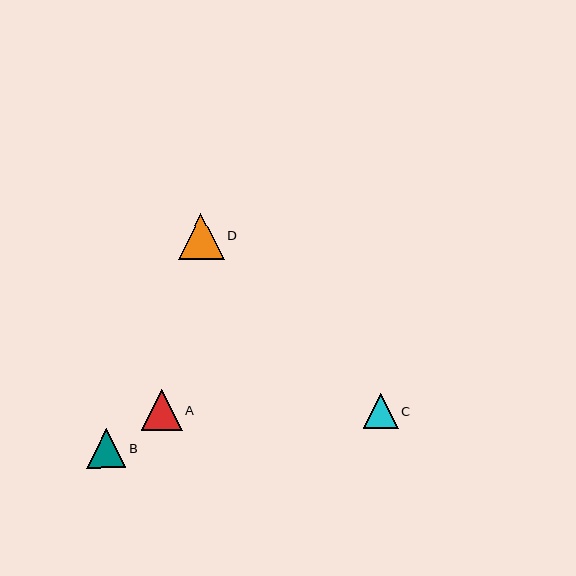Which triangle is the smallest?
Triangle C is the smallest with a size of approximately 35 pixels.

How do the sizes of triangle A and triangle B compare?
Triangle A and triangle B are approximately the same size.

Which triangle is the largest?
Triangle D is the largest with a size of approximately 46 pixels.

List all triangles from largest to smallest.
From largest to smallest: D, A, B, C.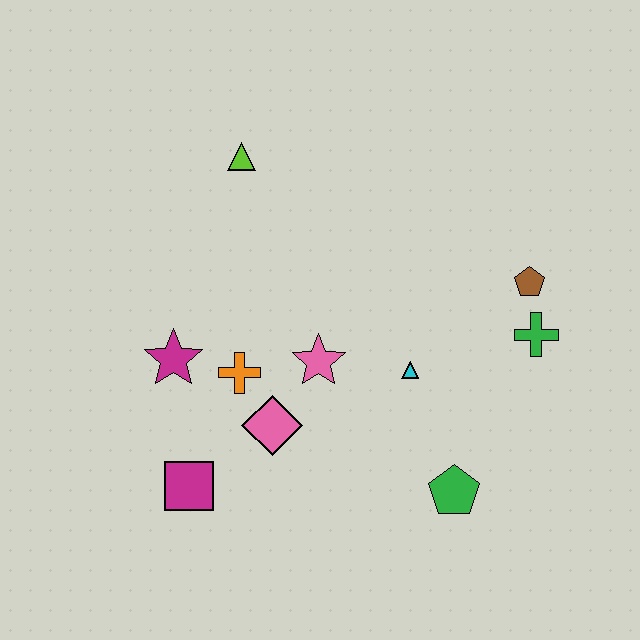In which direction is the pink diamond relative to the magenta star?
The pink diamond is to the right of the magenta star.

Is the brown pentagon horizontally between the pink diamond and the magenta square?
No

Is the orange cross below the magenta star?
Yes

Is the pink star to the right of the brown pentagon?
No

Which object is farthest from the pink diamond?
The brown pentagon is farthest from the pink diamond.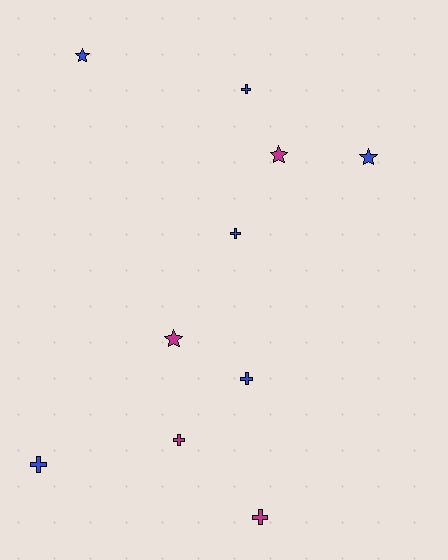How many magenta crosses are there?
There are 2 magenta crosses.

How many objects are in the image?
There are 10 objects.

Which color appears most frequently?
Blue, with 6 objects.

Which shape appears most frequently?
Cross, with 6 objects.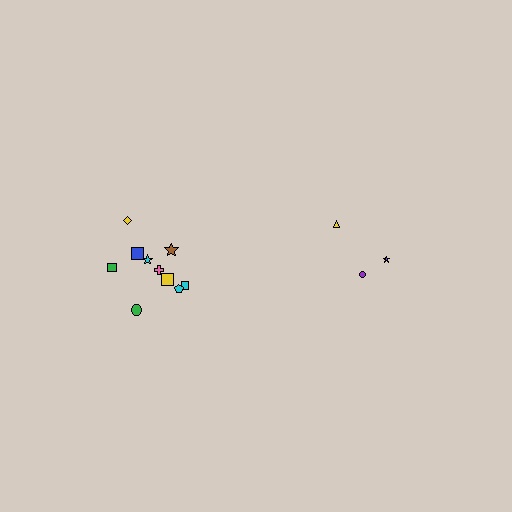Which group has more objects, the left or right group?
The left group.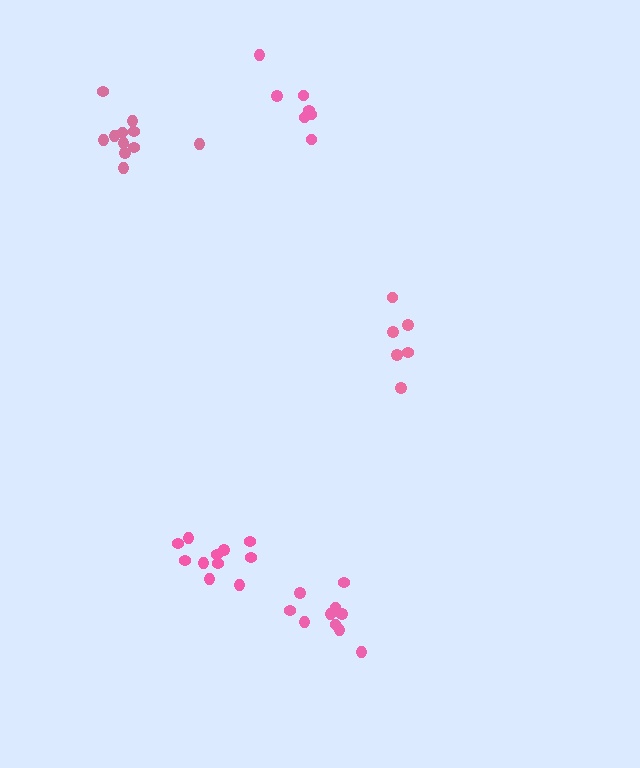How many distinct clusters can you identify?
There are 5 distinct clusters.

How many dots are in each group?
Group 1: 6 dots, Group 2: 11 dots, Group 3: 11 dots, Group 4: 11 dots, Group 5: 7 dots (46 total).